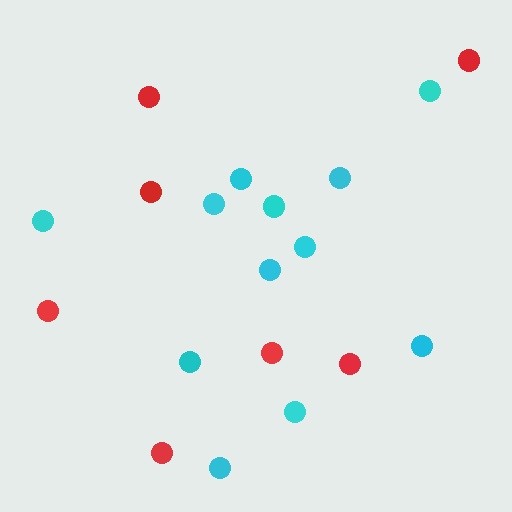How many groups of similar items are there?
There are 2 groups: one group of cyan circles (12) and one group of red circles (7).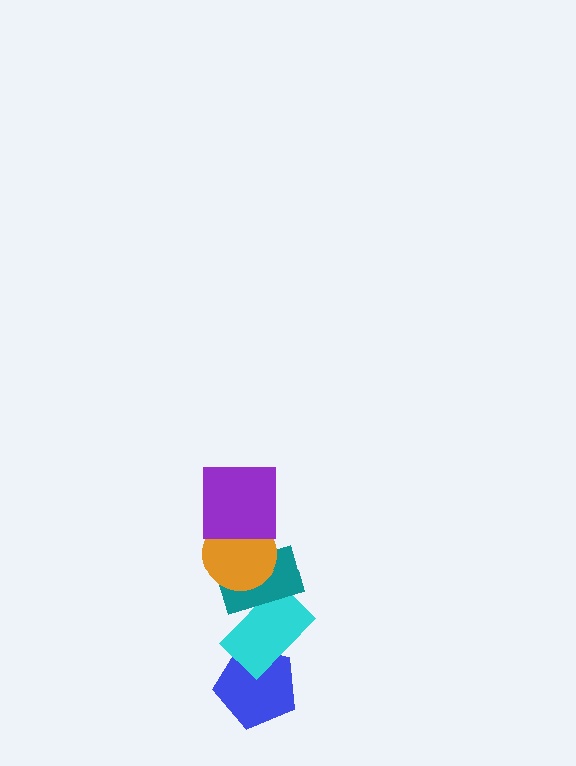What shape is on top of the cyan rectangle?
The teal rectangle is on top of the cyan rectangle.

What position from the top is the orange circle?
The orange circle is 2nd from the top.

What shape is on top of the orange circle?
The purple square is on top of the orange circle.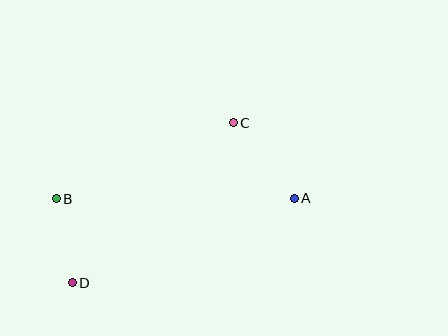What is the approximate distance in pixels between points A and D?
The distance between A and D is approximately 237 pixels.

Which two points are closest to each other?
Points B and D are closest to each other.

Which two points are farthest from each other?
Points A and B are farthest from each other.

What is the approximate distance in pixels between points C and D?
The distance between C and D is approximately 227 pixels.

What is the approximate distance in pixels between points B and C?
The distance between B and C is approximately 193 pixels.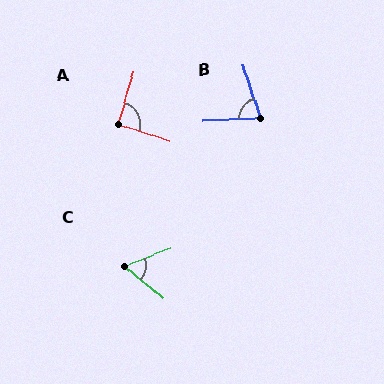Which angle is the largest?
A, at approximately 91 degrees.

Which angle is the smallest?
C, at approximately 61 degrees.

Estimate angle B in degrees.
Approximately 74 degrees.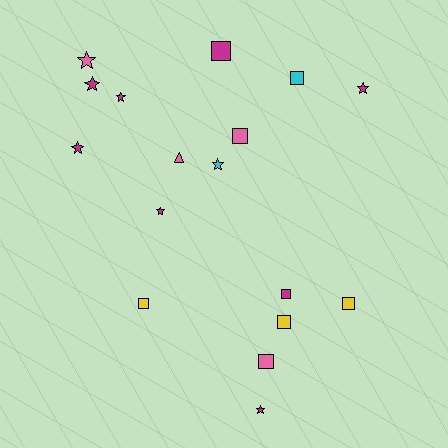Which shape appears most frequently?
Star, with 8 objects.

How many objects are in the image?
There are 17 objects.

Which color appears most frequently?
Magenta, with 8 objects.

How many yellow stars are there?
There are no yellow stars.